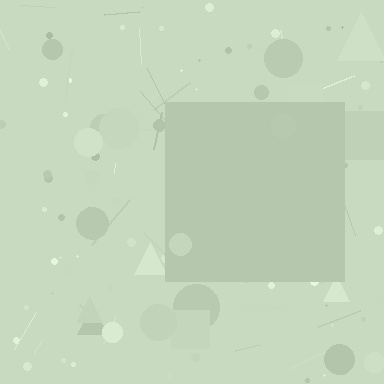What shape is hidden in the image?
A square is hidden in the image.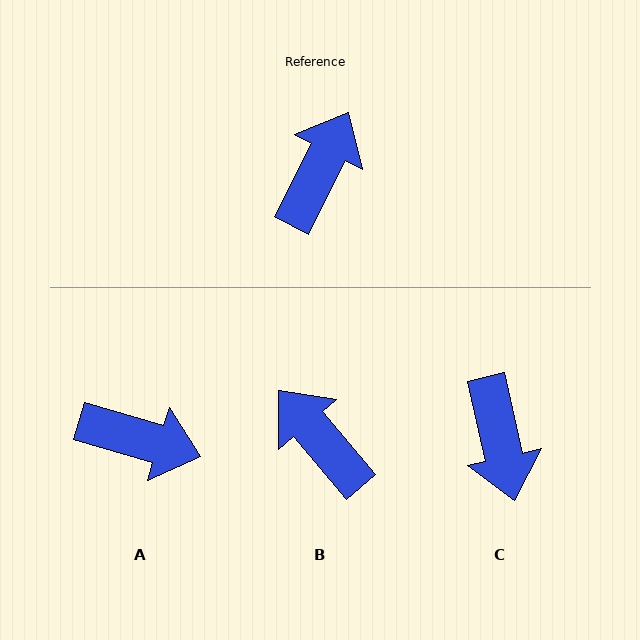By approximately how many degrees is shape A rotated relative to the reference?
Approximately 80 degrees clockwise.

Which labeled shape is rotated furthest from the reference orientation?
C, about 140 degrees away.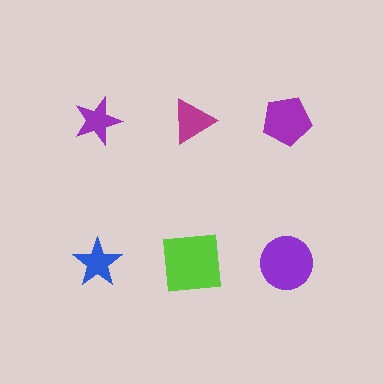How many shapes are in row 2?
3 shapes.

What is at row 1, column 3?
A purple pentagon.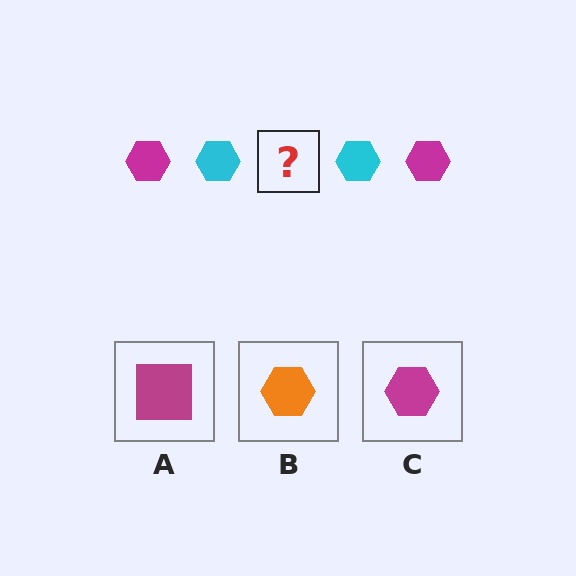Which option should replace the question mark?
Option C.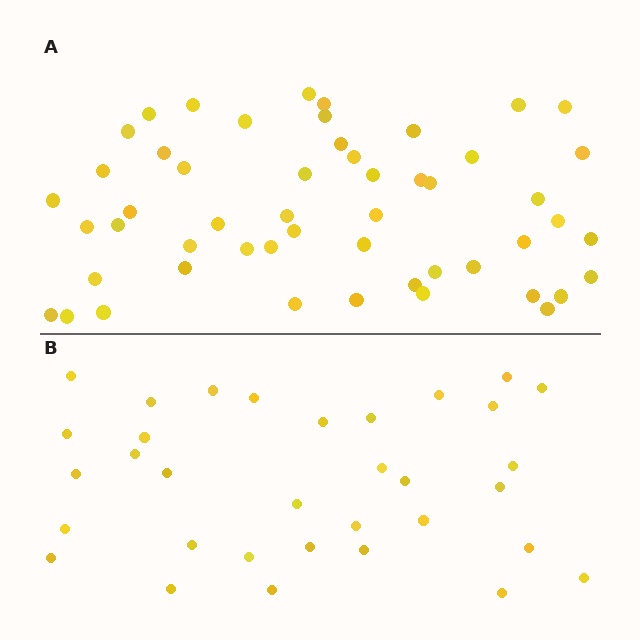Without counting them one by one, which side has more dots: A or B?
Region A (the top region) has more dots.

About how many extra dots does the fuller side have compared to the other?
Region A has approximately 20 more dots than region B.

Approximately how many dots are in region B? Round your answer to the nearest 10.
About 30 dots. (The exact count is 33, which rounds to 30.)